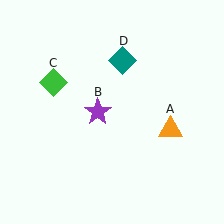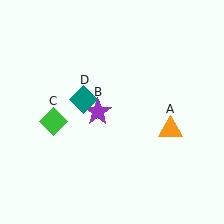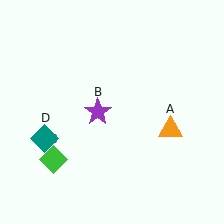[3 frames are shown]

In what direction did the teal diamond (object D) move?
The teal diamond (object D) moved down and to the left.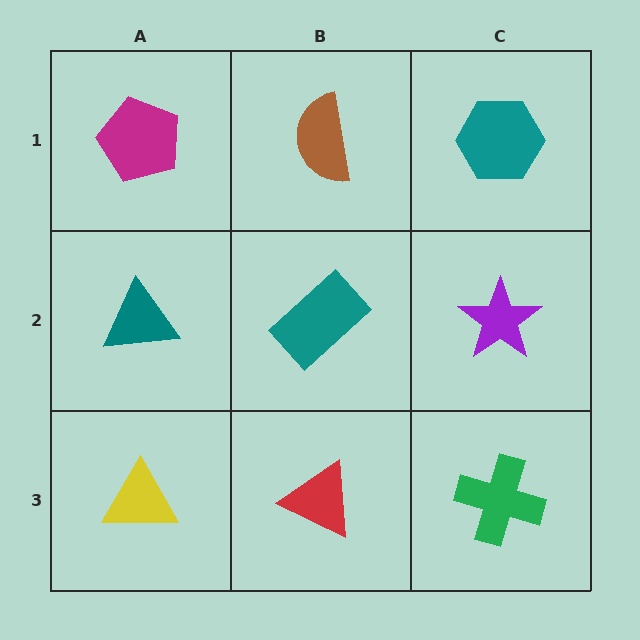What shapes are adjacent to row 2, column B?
A brown semicircle (row 1, column B), a red triangle (row 3, column B), a teal triangle (row 2, column A), a purple star (row 2, column C).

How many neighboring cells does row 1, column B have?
3.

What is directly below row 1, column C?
A purple star.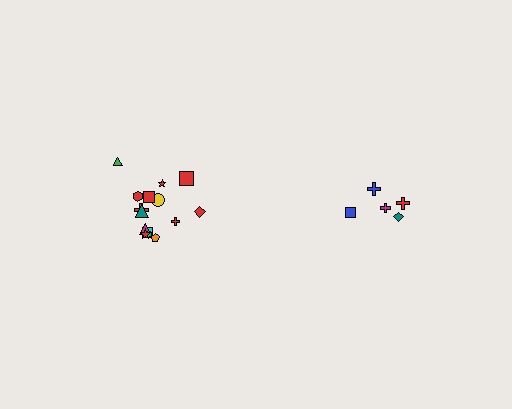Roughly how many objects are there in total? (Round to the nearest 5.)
Roughly 20 objects in total.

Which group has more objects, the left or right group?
The left group.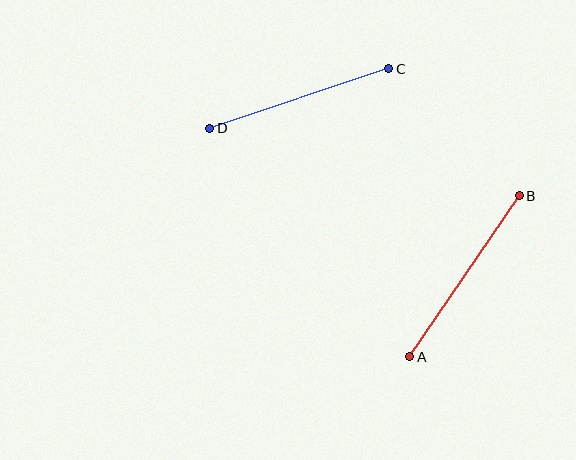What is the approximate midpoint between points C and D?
The midpoint is at approximately (299, 99) pixels.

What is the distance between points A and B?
The distance is approximately 195 pixels.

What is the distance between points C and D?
The distance is approximately 189 pixels.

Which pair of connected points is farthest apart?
Points A and B are farthest apart.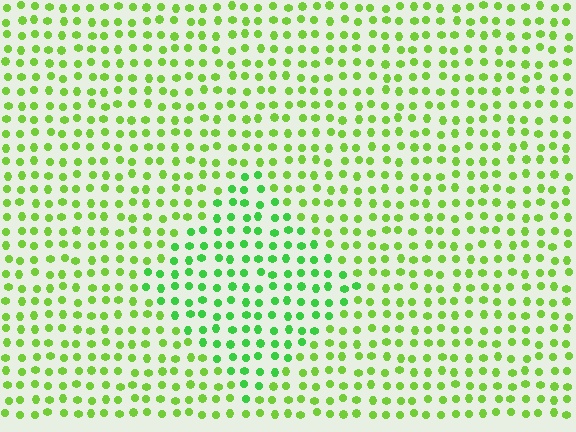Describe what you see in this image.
The image is filled with small lime elements in a uniform arrangement. A diamond-shaped region is visible where the elements are tinted to a slightly different hue, forming a subtle color boundary.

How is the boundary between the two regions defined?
The boundary is defined purely by a slight shift in hue (about 26 degrees). Spacing, size, and orientation are identical on both sides.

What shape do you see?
I see a diamond.